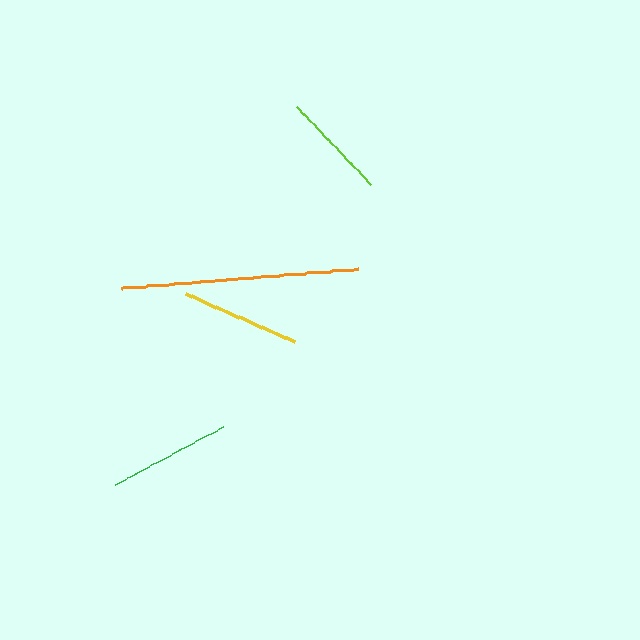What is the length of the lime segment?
The lime segment is approximately 108 pixels long.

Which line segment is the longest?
The orange line is the longest at approximately 237 pixels.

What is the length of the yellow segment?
The yellow segment is approximately 120 pixels long.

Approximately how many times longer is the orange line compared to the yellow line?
The orange line is approximately 2.0 times the length of the yellow line.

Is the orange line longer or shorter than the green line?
The orange line is longer than the green line.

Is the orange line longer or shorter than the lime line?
The orange line is longer than the lime line.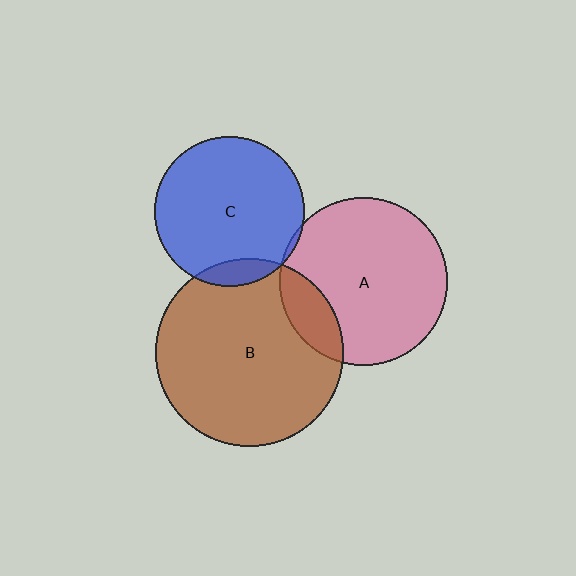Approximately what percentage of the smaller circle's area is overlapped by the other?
Approximately 15%.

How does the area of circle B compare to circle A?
Approximately 1.3 times.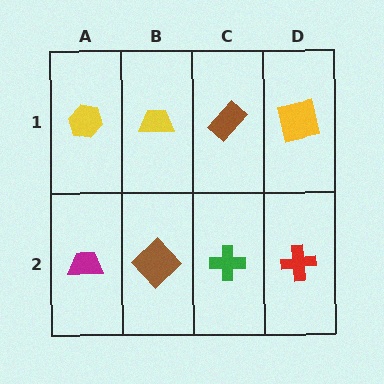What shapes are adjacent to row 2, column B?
A yellow trapezoid (row 1, column B), a magenta trapezoid (row 2, column A), a green cross (row 2, column C).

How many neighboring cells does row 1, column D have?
2.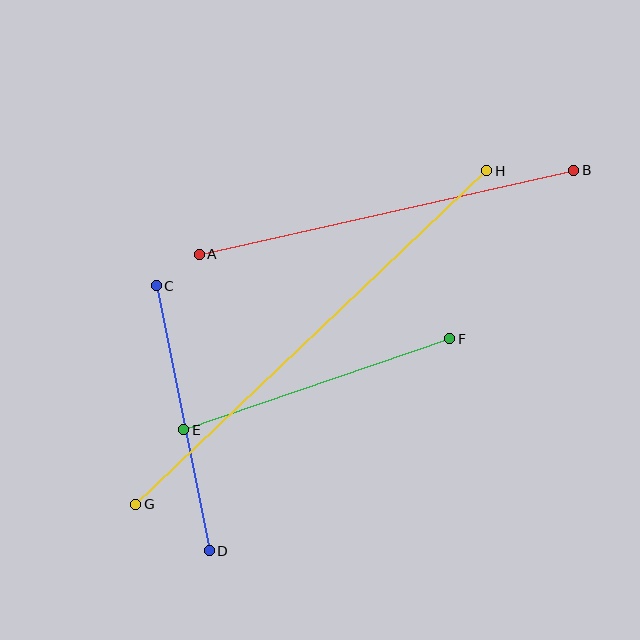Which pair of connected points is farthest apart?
Points G and H are farthest apart.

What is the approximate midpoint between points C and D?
The midpoint is at approximately (183, 418) pixels.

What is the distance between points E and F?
The distance is approximately 281 pixels.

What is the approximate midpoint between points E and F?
The midpoint is at approximately (317, 384) pixels.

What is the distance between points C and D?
The distance is approximately 270 pixels.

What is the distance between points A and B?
The distance is approximately 384 pixels.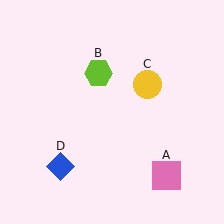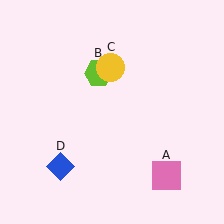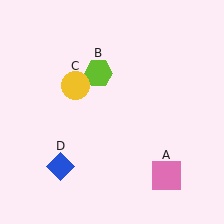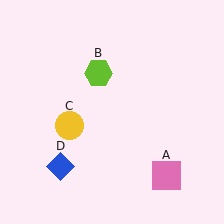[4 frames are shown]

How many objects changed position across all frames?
1 object changed position: yellow circle (object C).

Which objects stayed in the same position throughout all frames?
Pink square (object A) and lime hexagon (object B) and blue diamond (object D) remained stationary.